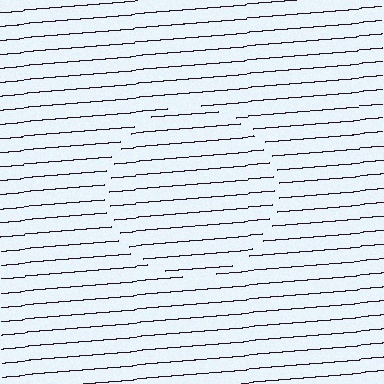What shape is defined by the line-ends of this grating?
An illusory circle. The interior of the shape contains the same grating, shifted by half a period — the contour is defined by the phase discontinuity where line-ends from the inner and outer gratings abut.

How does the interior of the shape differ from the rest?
The interior of the shape contains the same grating, shifted by half a period — the contour is defined by the phase discontinuity where line-ends from the inner and outer gratings abut.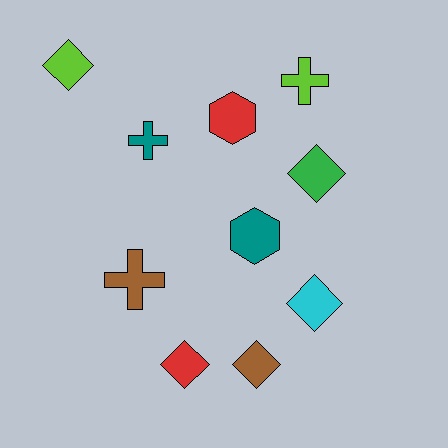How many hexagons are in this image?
There are 2 hexagons.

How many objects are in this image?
There are 10 objects.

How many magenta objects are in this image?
There are no magenta objects.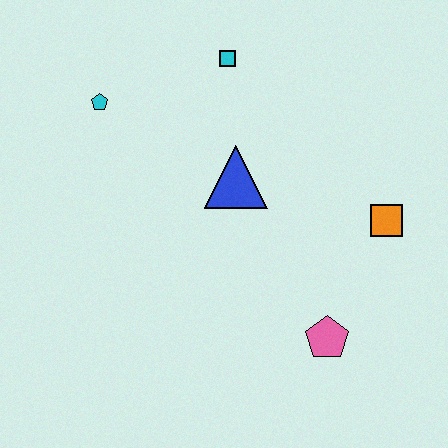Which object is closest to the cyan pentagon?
The cyan square is closest to the cyan pentagon.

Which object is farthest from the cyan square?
The pink pentagon is farthest from the cyan square.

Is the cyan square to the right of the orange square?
No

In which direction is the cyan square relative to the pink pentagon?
The cyan square is above the pink pentagon.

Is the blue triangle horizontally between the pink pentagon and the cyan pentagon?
Yes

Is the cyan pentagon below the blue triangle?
No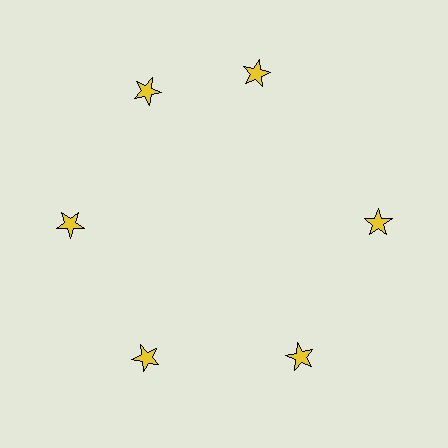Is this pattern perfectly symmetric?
No. The 6 yellow stars are arranged in a ring, but one element near the 1 o'clock position is rotated out of alignment along the ring, breaking the 6-fold rotational symmetry.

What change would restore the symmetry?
The symmetry would be restored by rotating it back into even spacing with its neighbors so that all 6 stars sit at equal angles and equal distance from the center.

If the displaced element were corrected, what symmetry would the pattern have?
It would have 6-fold rotational symmetry — the pattern would map onto itself every 60 degrees.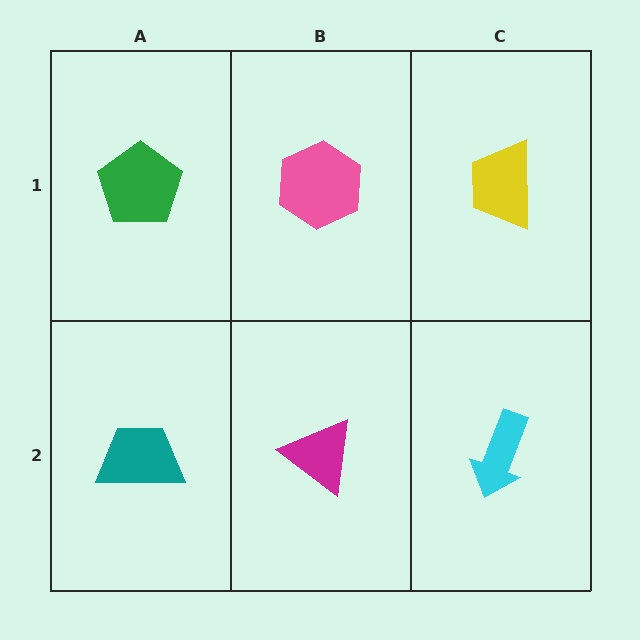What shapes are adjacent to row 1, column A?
A teal trapezoid (row 2, column A), a pink hexagon (row 1, column B).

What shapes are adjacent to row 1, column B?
A magenta triangle (row 2, column B), a green pentagon (row 1, column A), a yellow trapezoid (row 1, column C).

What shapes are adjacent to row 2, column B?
A pink hexagon (row 1, column B), a teal trapezoid (row 2, column A), a cyan arrow (row 2, column C).